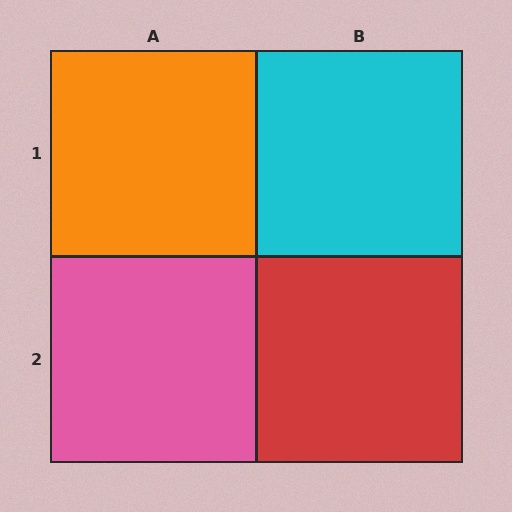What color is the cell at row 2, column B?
Red.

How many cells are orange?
1 cell is orange.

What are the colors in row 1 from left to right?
Orange, cyan.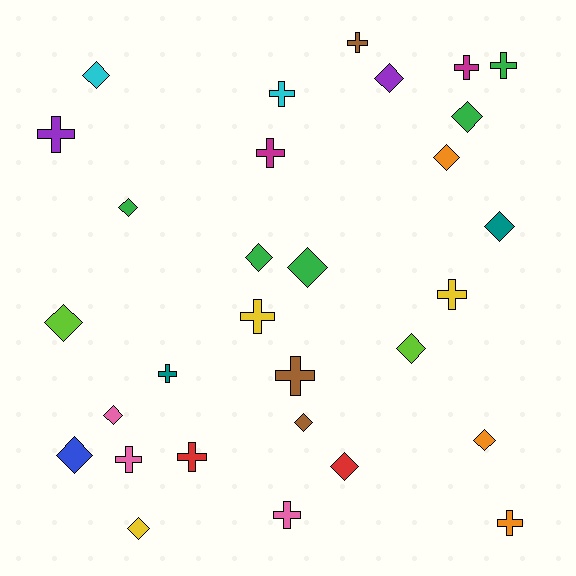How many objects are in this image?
There are 30 objects.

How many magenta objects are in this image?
There are 2 magenta objects.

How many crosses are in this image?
There are 14 crosses.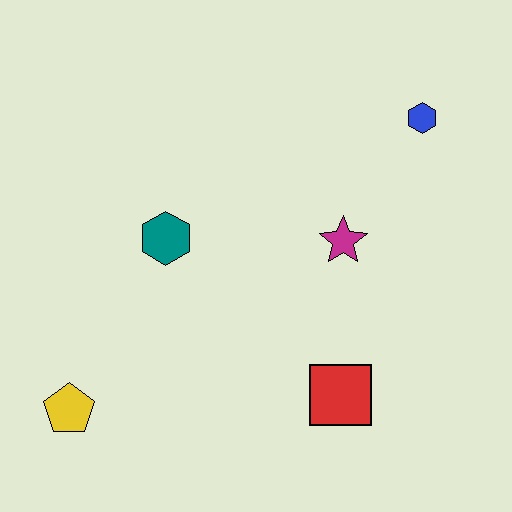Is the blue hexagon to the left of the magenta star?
No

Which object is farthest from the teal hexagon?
The blue hexagon is farthest from the teal hexagon.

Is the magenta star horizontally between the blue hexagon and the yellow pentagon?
Yes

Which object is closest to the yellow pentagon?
The teal hexagon is closest to the yellow pentagon.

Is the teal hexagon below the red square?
No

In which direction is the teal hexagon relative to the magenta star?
The teal hexagon is to the left of the magenta star.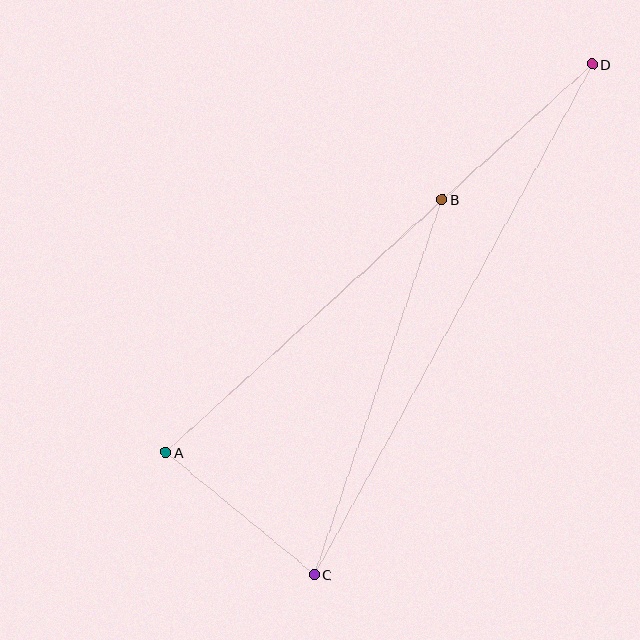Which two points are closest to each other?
Points A and C are closest to each other.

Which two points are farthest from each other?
Points C and D are farthest from each other.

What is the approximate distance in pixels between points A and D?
The distance between A and D is approximately 577 pixels.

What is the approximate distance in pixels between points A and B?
The distance between A and B is approximately 374 pixels.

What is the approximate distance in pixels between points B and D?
The distance between B and D is approximately 202 pixels.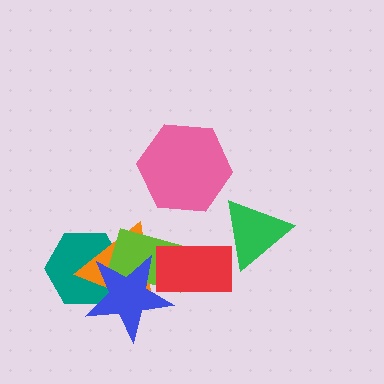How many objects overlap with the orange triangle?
4 objects overlap with the orange triangle.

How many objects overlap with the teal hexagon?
3 objects overlap with the teal hexagon.